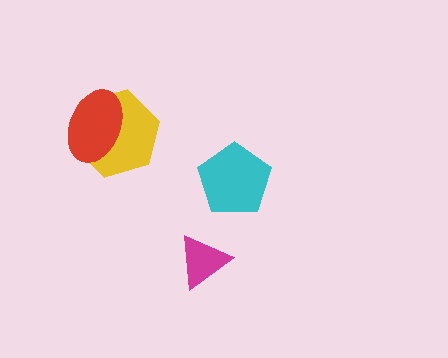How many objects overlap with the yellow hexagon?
1 object overlaps with the yellow hexagon.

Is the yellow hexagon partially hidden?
Yes, it is partially covered by another shape.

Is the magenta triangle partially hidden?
No, no other shape covers it.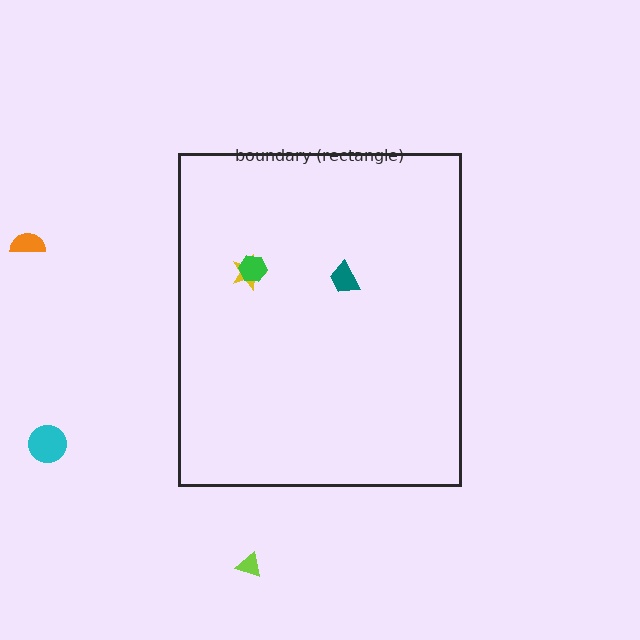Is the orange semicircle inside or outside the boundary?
Outside.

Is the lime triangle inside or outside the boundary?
Outside.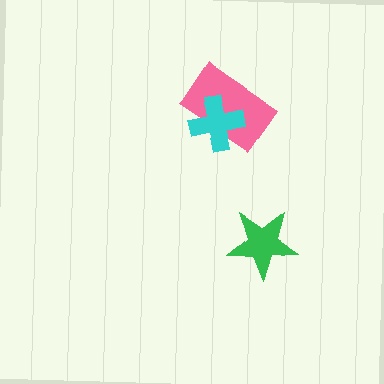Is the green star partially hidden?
No, no other shape covers it.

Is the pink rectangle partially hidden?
Yes, it is partially covered by another shape.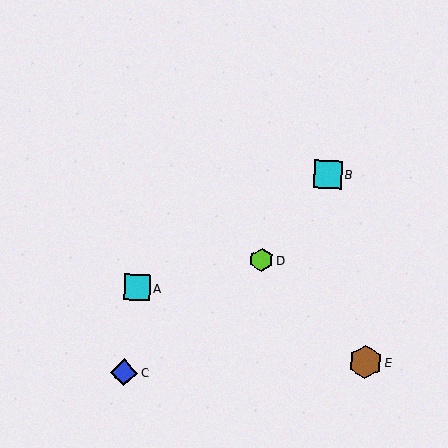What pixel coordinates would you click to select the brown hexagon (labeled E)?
Click at (365, 362) to select the brown hexagon E.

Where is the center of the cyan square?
The center of the cyan square is at (137, 288).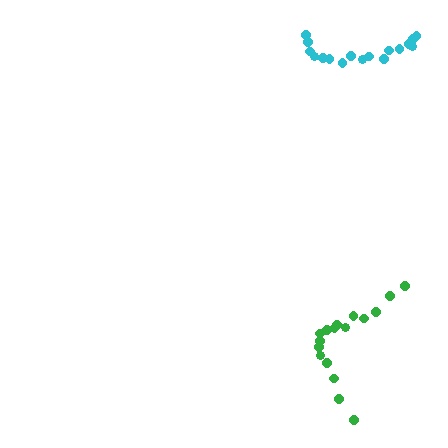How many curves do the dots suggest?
There are 2 distinct paths.